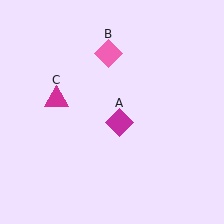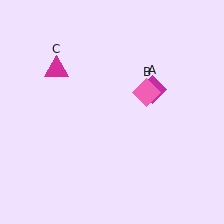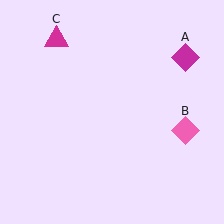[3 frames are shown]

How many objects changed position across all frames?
3 objects changed position: magenta diamond (object A), pink diamond (object B), magenta triangle (object C).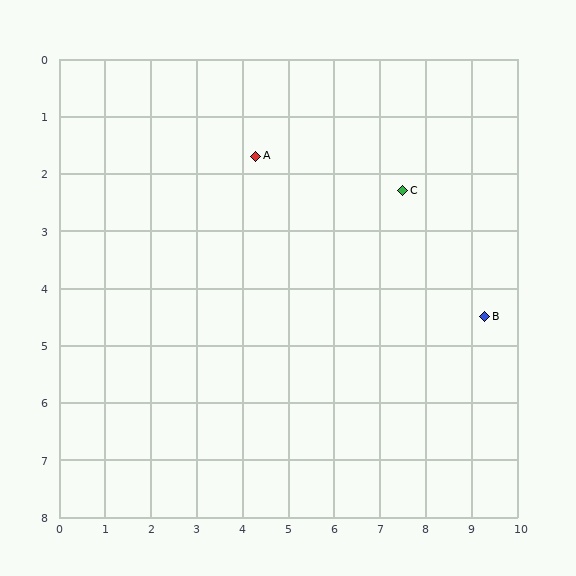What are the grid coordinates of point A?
Point A is at approximately (4.3, 1.7).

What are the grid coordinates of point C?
Point C is at approximately (7.5, 2.3).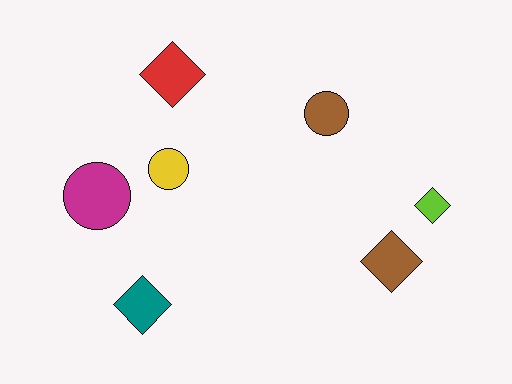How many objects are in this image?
There are 7 objects.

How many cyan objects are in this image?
There are no cyan objects.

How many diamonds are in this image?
There are 4 diamonds.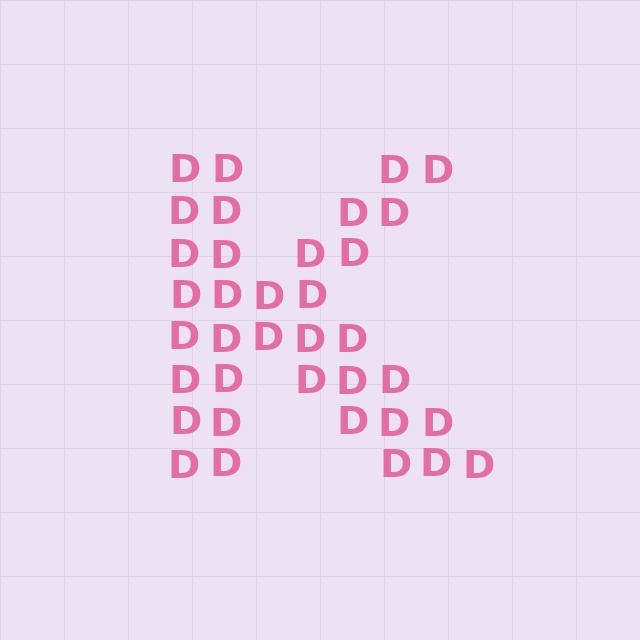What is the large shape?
The large shape is the letter K.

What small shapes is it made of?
It is made of small letter D's.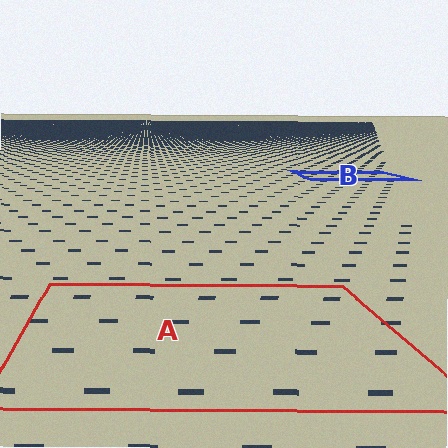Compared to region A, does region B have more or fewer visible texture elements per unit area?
Region B has more texture elements per unit area — they are packed more densely because it is farther away.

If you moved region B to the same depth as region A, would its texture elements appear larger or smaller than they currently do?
They would appear larger. At a closer depth, the same texture elements are projected at a bigger on-screen size.